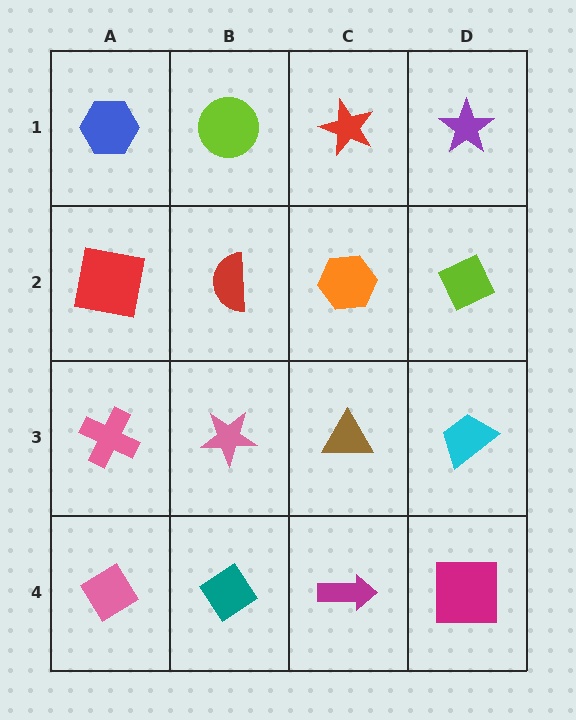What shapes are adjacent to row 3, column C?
An orange hexagon (row 2, column C), a magenta arrow (row 4, column C), a pink star (row 3, column B), a cyan trapezoid (row 3, column D).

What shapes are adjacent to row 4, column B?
A pink star (row 3, column B), a pink diamond (row 4, column A), a magenta arrow (row 4, column C).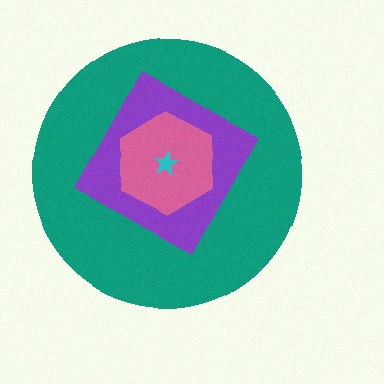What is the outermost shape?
The teal circle.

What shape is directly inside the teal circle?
The purple square.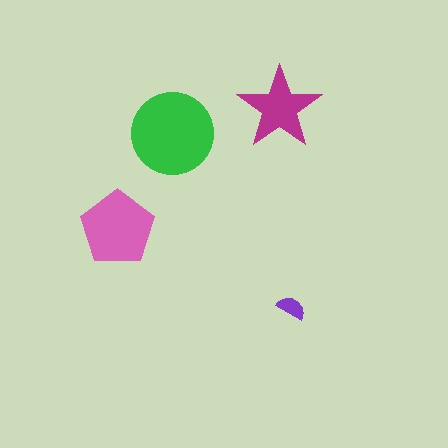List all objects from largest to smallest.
The green circle, the pink pentagon, the magenta star, the purple semicircle.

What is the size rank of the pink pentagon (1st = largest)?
2nd.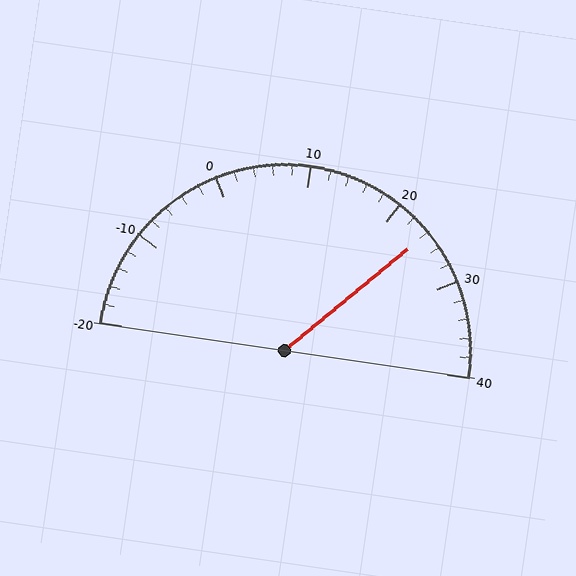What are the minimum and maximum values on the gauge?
The gauge ranges from -20 to 40.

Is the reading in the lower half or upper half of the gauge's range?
The reading is in the upper half of the range (-20 to 40).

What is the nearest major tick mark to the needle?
The nearest major tick mark is 20.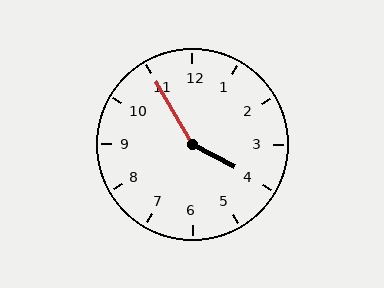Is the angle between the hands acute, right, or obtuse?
It is obtuse.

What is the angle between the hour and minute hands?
Approximately 148 degrees.